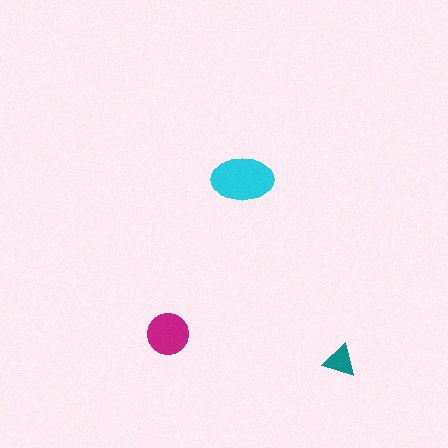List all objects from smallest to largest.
The teal triangle, the magenta circle, the cyan ellipse.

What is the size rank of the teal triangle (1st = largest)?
3rd.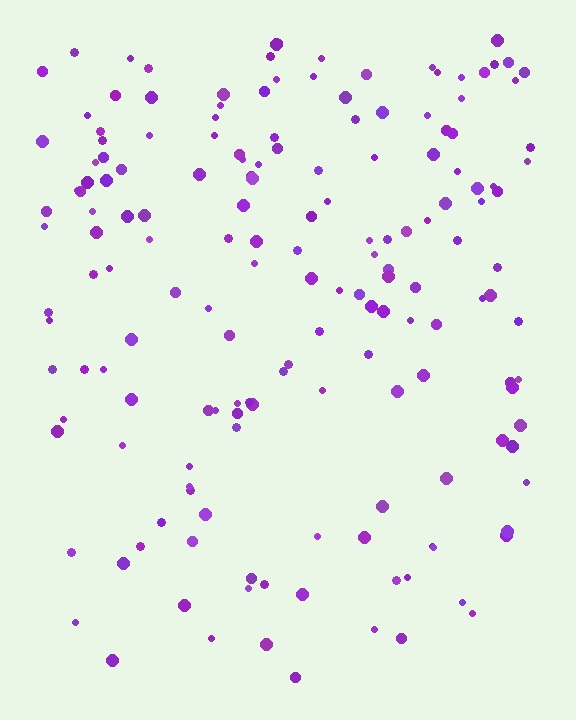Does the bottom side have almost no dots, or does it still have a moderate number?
Still a moderate number, just noticeably fewer than the top.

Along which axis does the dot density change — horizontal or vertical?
Vertical.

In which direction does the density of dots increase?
From bottom to top, with the top side densest.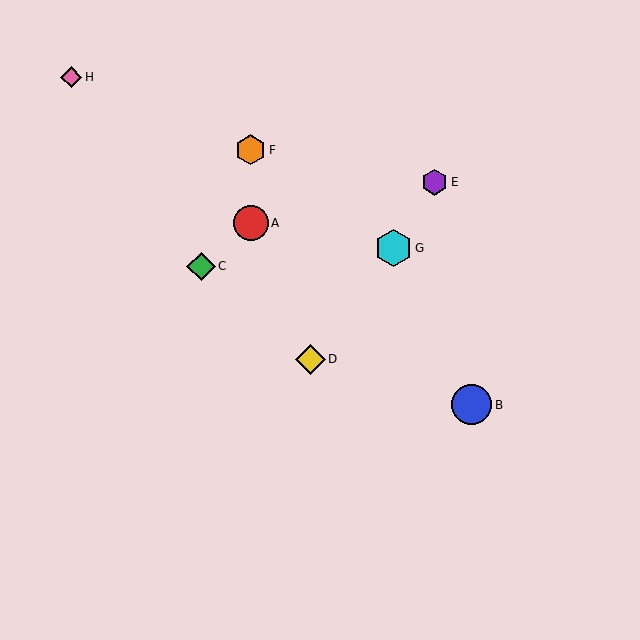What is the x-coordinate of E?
Object E is at x≈435.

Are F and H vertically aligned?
No, F is at x≈251 and H is at x≈71.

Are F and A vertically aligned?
Yes, both are at x≈251.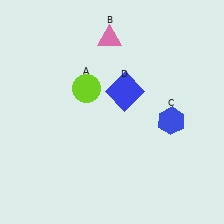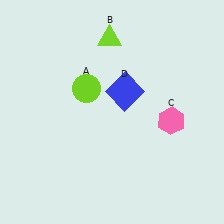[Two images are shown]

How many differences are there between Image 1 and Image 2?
There are 2 differences between the two images.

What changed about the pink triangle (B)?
In Image 1, B is pink. In Image 2, it changed to lime.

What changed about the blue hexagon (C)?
In Image 1, C is blue. In Image 2, it changed to pink.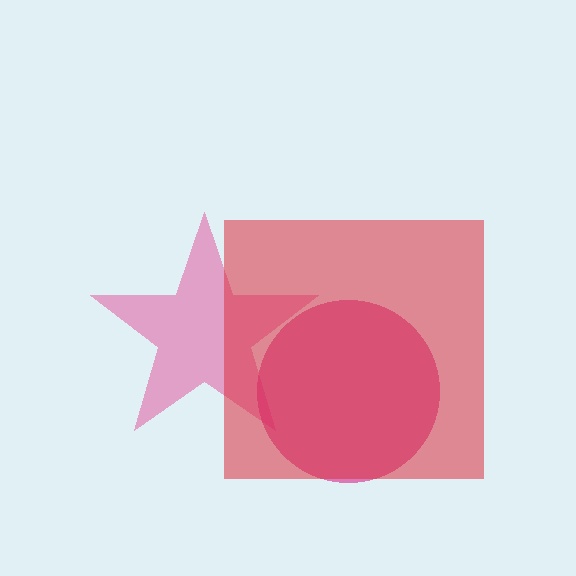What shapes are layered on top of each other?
The layered shapes are: a pink star, a magenta circle, a red square.